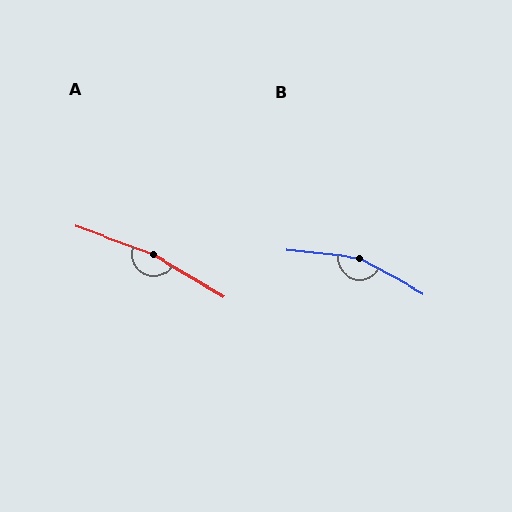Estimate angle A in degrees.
Approximately 170 degrees.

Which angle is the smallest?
B, at approximately 157 degrees.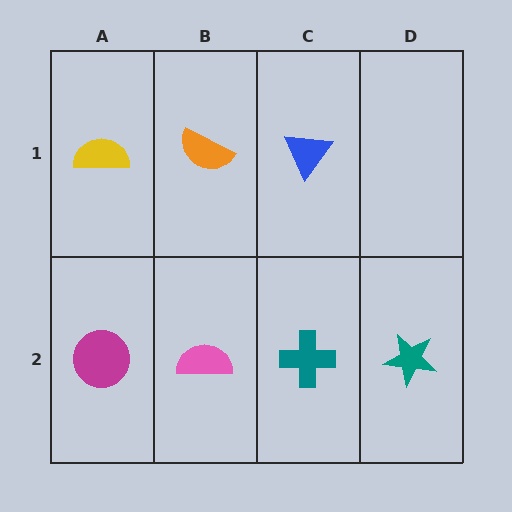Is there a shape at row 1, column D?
No, that cell is empty.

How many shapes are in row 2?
4 shapes.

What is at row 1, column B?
An orange semicircle.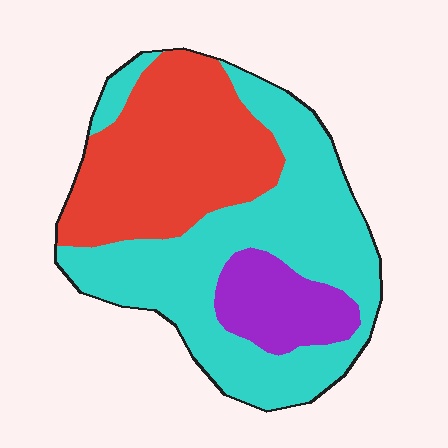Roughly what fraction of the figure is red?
Red takes up between a quarter and a half of the figure.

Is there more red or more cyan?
Cyan.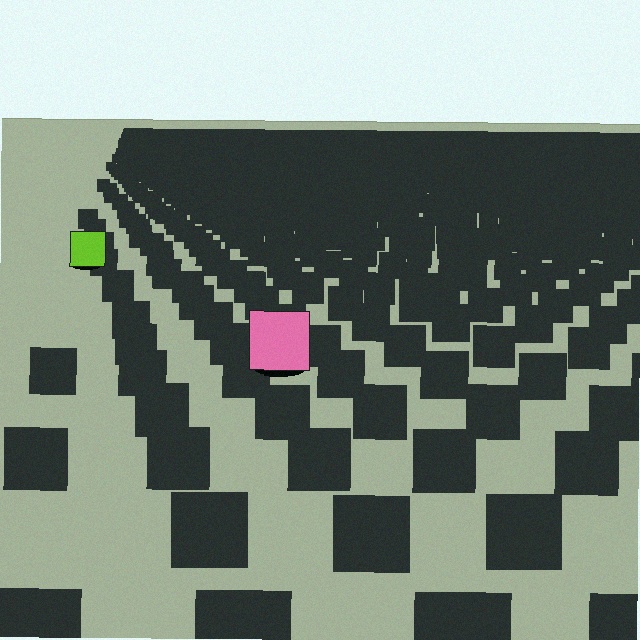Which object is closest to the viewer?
The pink square is closest. The texture marks near it are larger and more spread out.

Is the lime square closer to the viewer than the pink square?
No. The pink square is closer — you can tell from the texture gradient: the ground texture is coarser near it.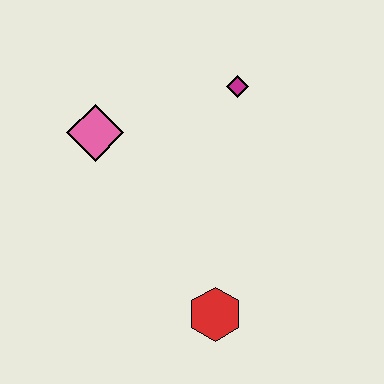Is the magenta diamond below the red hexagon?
No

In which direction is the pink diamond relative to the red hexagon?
The pink diamond is above the red hexagon.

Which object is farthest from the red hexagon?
The magenta diamond is farthest from the red hexagon.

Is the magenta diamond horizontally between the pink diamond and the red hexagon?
No